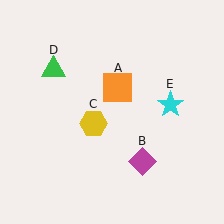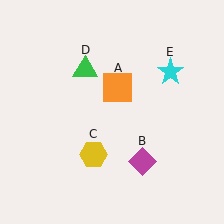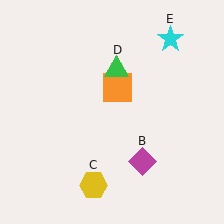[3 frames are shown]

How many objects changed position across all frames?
3 objects changed position: yellow hexagon (object C), green triangle (object D), cyan star (object E).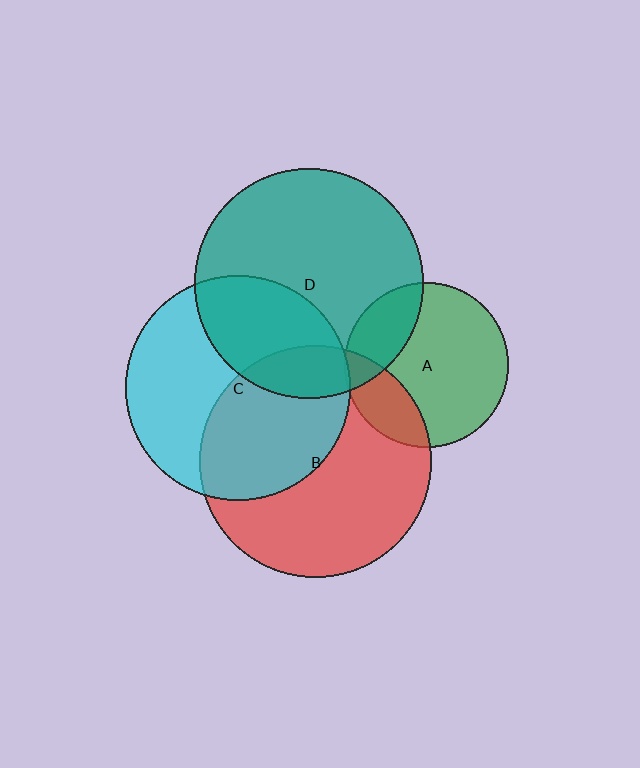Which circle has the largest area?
Circle B (red).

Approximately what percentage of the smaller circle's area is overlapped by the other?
Approximately 5%.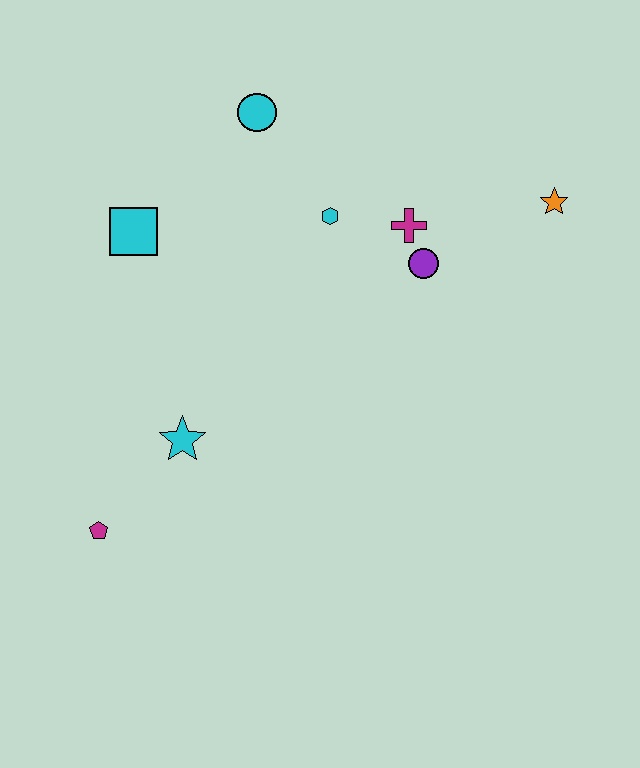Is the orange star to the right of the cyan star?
Yes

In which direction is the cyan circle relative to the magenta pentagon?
The cyan circle is above the magenta pentagon.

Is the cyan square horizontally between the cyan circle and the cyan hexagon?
No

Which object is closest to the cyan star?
The magenta pentagon is closest to the cyan star.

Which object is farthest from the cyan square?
The orange star is farthest from the cyan square.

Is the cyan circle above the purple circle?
Yes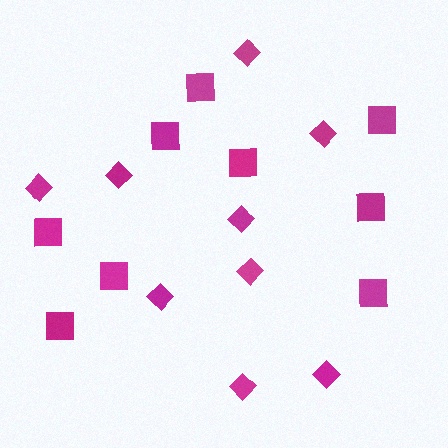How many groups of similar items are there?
There are 2 groups: one group of diamonds (9) and one group of squares (9).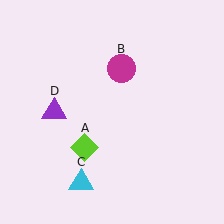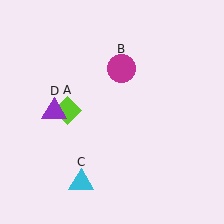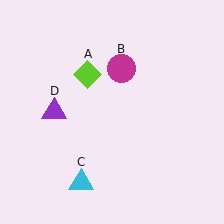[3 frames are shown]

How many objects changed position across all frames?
1 object changed position: lime diamond (object A).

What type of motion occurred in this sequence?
The lime diamond (object A) rotated clockwise around the center of the scene.